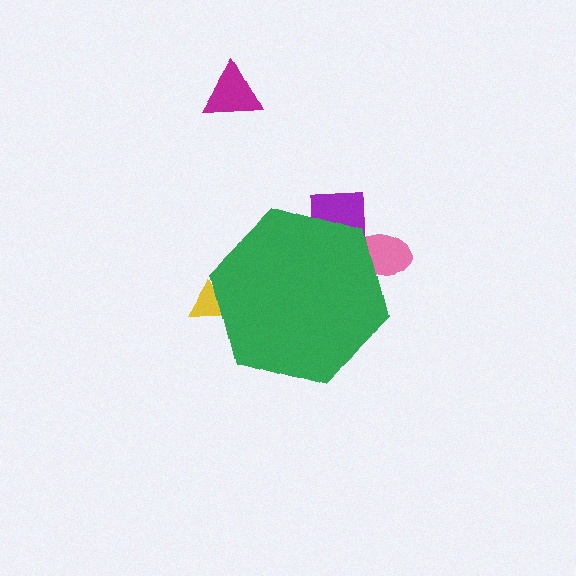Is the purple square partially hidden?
Yes, the purple square is partially hidden behind the green hexagon.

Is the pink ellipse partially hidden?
Yes, the pink ellipse is partially hidden behind the green hexagon.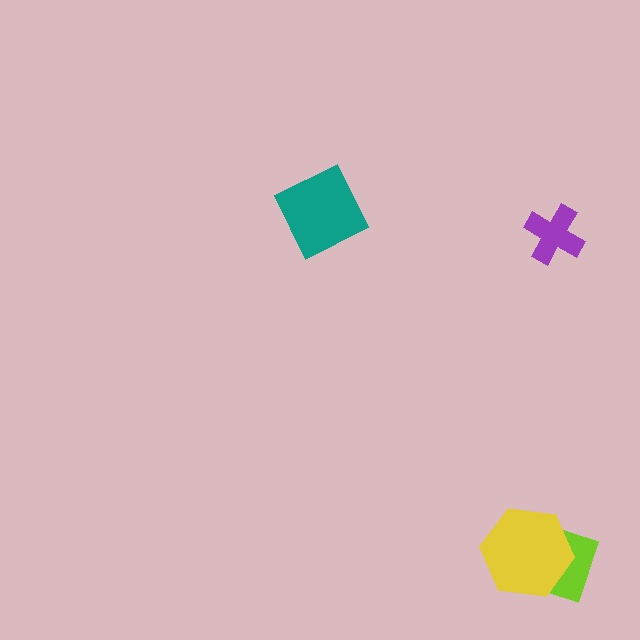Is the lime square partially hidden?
Yes, it is partially covered by another shape.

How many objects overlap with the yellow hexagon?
1 object overlaps with the yellow hexagon.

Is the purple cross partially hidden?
No, no other shape covers it.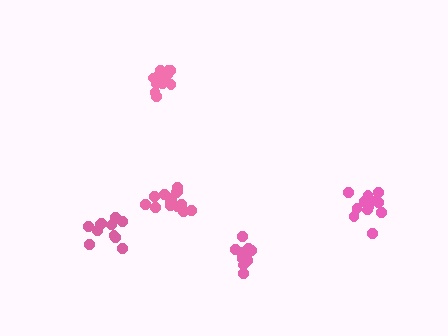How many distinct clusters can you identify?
There are 5 distinct clusters.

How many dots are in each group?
Group 1: 13 dots, Group 2: 11 dots, Group 3: 14 dots, Group 4: 14 dots, Group 5: 14 dots (66 total).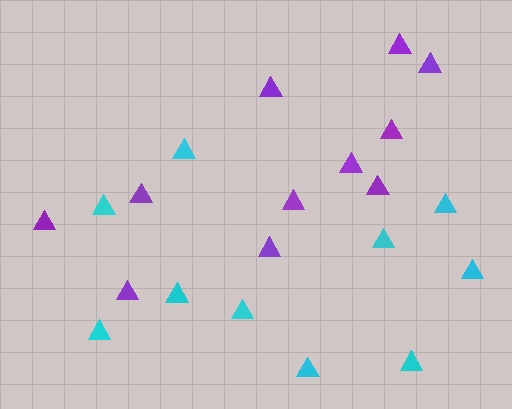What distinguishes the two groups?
There are 2 groups: one group of cyan triangles (10) and one group of purple triangles (11).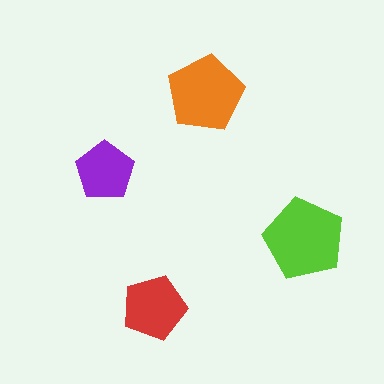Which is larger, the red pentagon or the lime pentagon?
The lime one.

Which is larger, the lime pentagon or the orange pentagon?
The lime one.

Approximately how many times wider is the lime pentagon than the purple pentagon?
About 1.5 times wider.